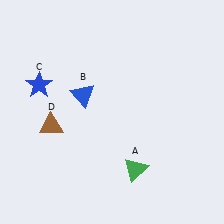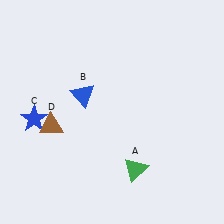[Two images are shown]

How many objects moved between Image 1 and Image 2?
1 object moved between the two images.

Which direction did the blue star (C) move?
The blue star (C) moved down.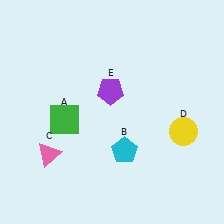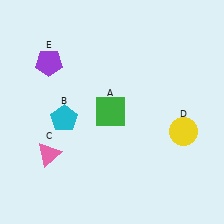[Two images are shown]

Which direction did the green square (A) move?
The green square (A) moved right.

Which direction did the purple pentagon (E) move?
The purple pentagon (E) moved left.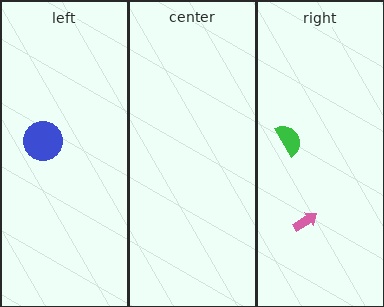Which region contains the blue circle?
The left region.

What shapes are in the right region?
The pink arrow, the green semicircle.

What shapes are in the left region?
The blue circle.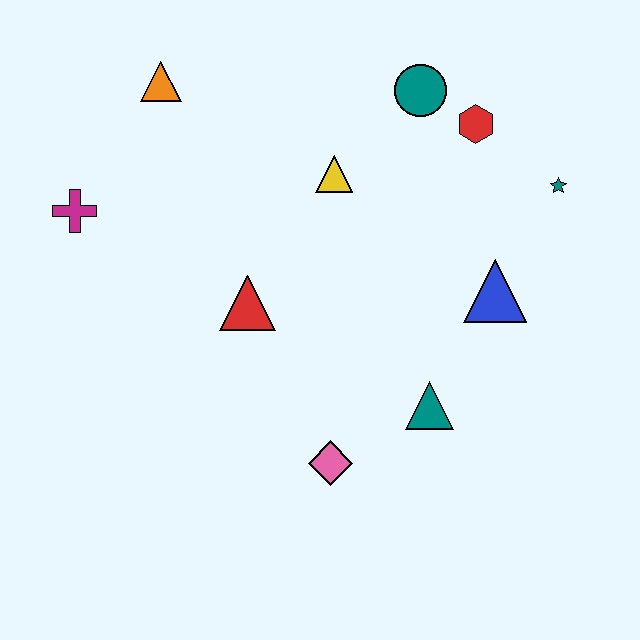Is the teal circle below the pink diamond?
No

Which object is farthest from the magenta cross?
The teal star is farthest from the magenta cross.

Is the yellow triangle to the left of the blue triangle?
Yes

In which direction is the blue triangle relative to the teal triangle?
The blue triangle is above the teal triangle.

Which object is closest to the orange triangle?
The magenta cross is closest to the orange triangle.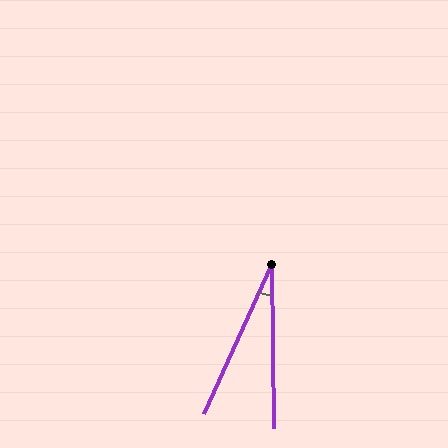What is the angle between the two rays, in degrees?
Approximately 25 degrees.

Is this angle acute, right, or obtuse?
It is acute.